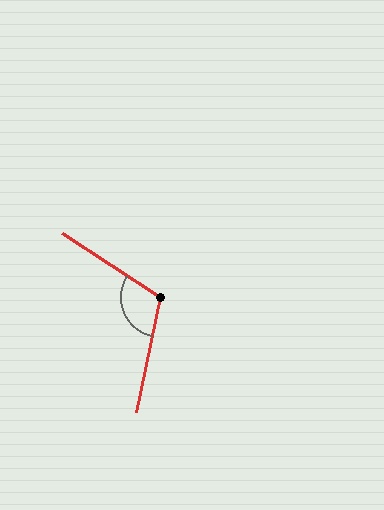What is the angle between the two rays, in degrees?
Approximately 111 degrees.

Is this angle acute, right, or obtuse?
It is obtuse.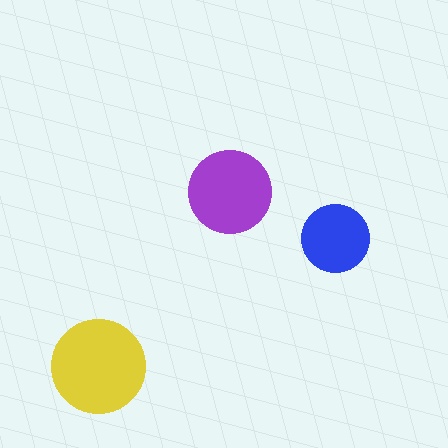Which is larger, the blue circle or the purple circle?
The purple one.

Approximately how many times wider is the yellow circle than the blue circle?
About 1.5 times wider.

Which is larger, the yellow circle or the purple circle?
The yellow one.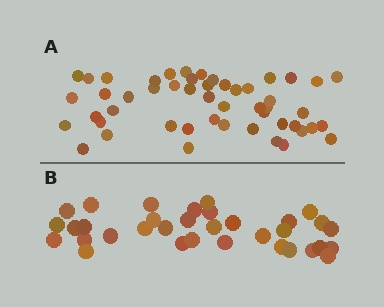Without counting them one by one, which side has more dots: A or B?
Region A (the top region) has more dots.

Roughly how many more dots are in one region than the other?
Region A has approximately 15 more dots than region B.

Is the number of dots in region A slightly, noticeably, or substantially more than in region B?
Region A has substantially more. The ratio is roughly 1.5 to 1.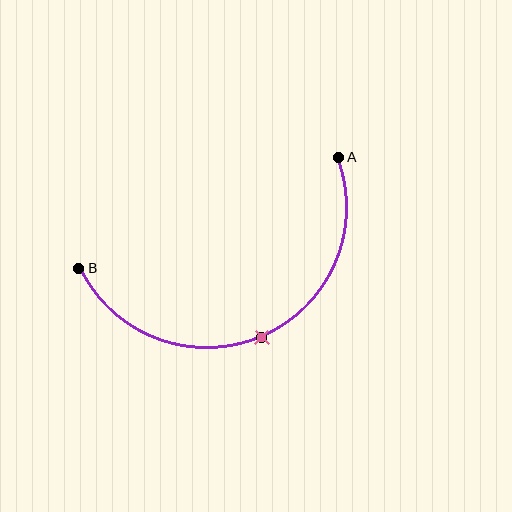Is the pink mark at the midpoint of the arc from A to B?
Yes. The pink mark lies on the arc at equal arc-length from both A and B — it is the arc midpoint.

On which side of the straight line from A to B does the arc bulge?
The arc bulges below the straight line connecting A and B.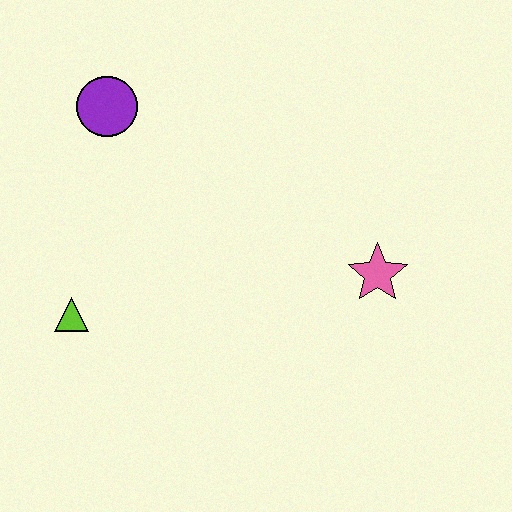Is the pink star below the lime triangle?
No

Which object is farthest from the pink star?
The purple circle is farthest from the pink star.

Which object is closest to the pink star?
The lime triangle is closest to the pink star.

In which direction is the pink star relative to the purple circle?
The pink star is to the right of the purple circle.